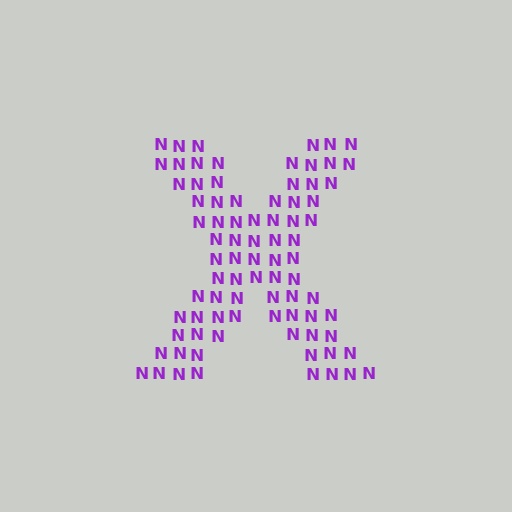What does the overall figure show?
The overall figure shows the letter X.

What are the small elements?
The small elements are letter N's.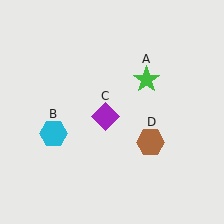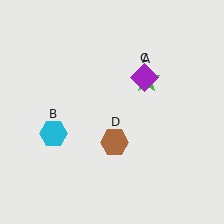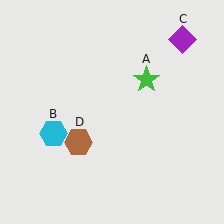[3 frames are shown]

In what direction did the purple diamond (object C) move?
The purple diamond (object C) moved up and to the right.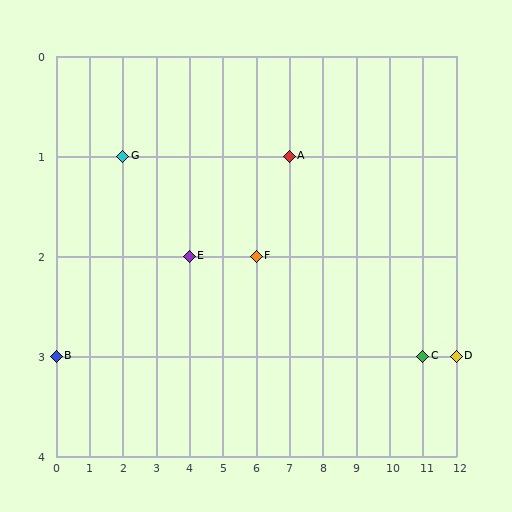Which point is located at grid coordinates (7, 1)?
Point A is at (7, 1).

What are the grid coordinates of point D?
Point D is at grid coordinates (12, 3).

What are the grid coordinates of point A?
Point A is at grid coordinates (7, 1).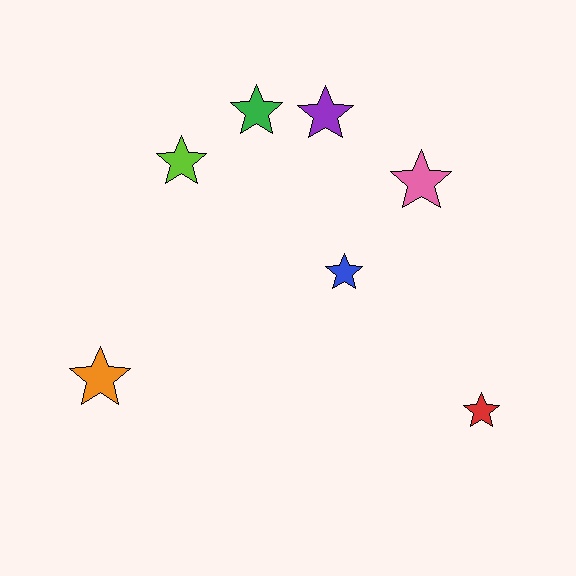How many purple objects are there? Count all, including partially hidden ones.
There is 1 purple object.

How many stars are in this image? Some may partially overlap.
There are 7 stars.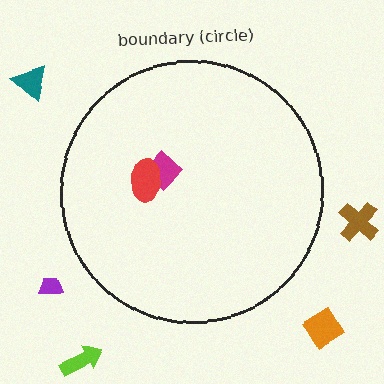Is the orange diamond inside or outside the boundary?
Outside.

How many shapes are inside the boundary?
2 inside, 5 outside.